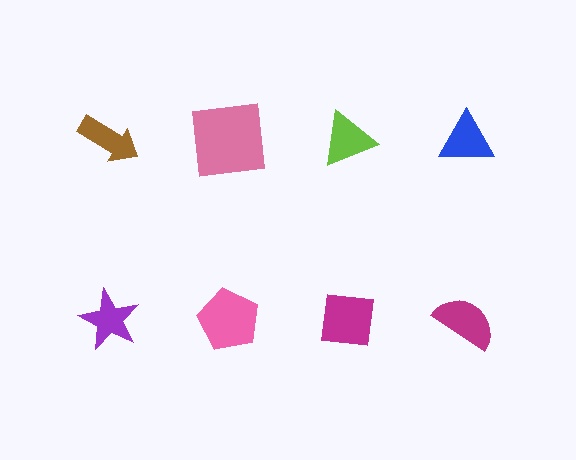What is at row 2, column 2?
A pink pentagon.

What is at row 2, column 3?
A magenta square.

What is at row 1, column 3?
A lime triangle.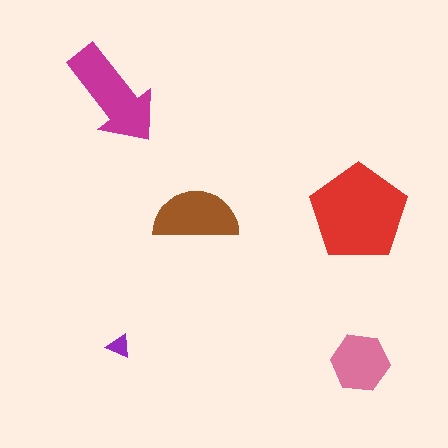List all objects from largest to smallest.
The red pentagon, the magenta arrow, the brown semicircle, the pink hexagon, the purple triangle.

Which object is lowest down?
The pink hexagon is bottommost.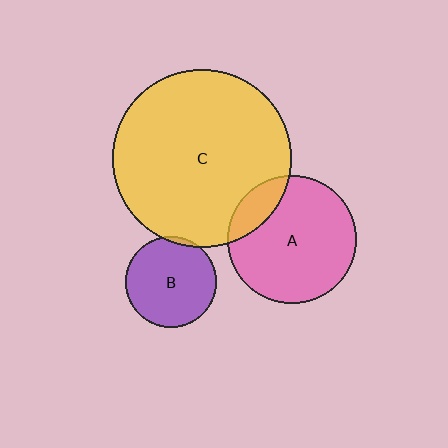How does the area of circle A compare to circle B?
Approximately 2.0 times.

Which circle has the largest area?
Circle C (yellow).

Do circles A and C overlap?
Yes.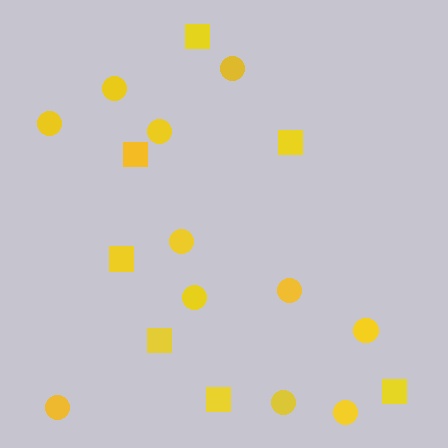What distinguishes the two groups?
There are 2 groups: one group of circles (11) and one group of squares (7).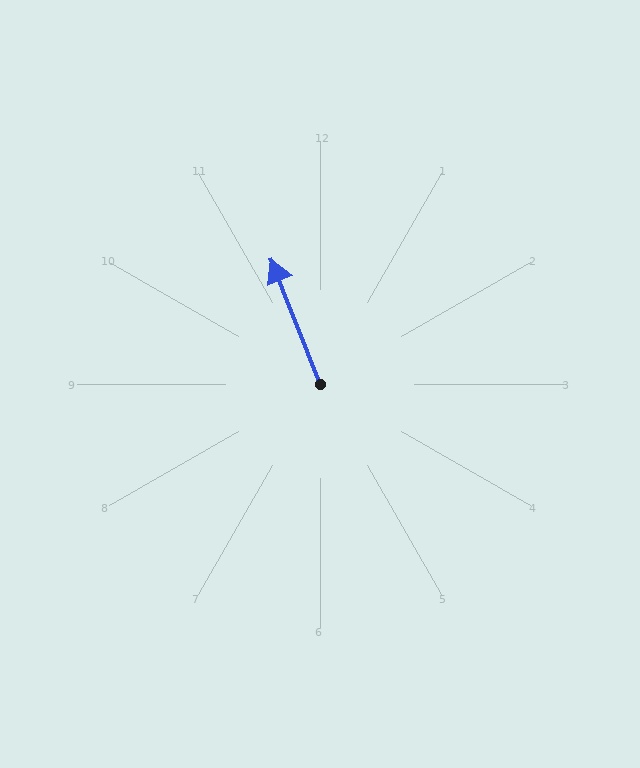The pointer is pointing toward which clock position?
Roughly 11 o'clock.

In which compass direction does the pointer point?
North.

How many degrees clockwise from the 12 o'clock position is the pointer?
Approximately 339 degrees.